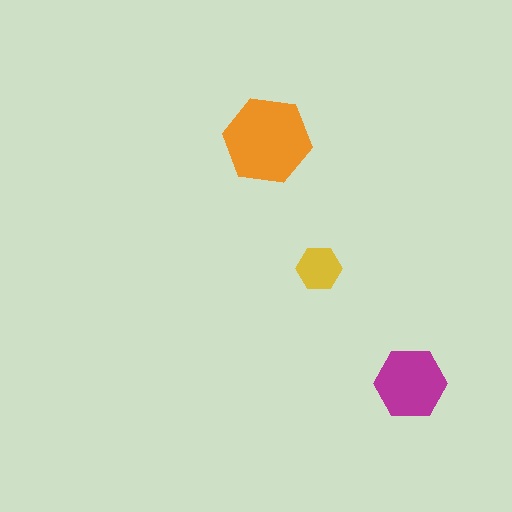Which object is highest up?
The orange hexagon is topmost.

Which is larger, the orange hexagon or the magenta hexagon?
The orange one.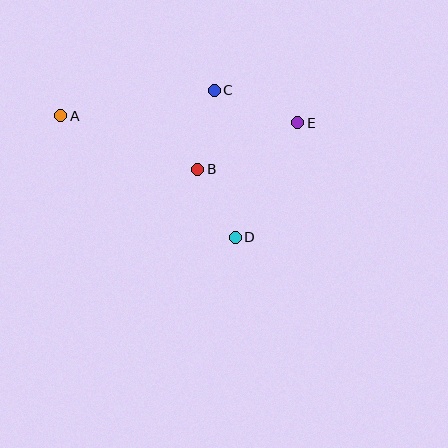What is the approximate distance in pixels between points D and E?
The distance between D and E is approximately 131 pixels.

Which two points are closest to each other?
Points B and D are closest to each other.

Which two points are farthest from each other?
Points A and E are farthest from each other.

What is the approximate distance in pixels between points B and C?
The distance between B and C is approximately 81 pixels.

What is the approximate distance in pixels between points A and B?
The distance between A and B is approximately 147 pixels.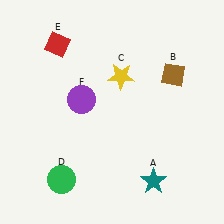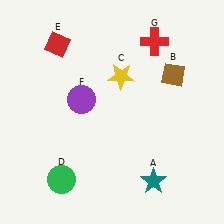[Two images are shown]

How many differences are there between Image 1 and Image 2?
There is 1 difference between the two images.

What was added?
A red cross (G) was added in Image 2.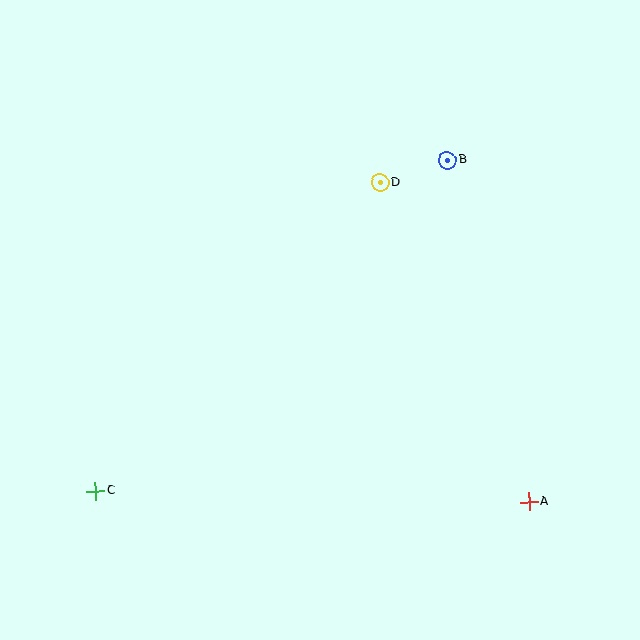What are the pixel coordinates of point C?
Point C is at (96, 491).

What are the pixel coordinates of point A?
Point A is at (529, 502).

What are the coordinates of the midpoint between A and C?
The midpoint between A and C is at (312, 496).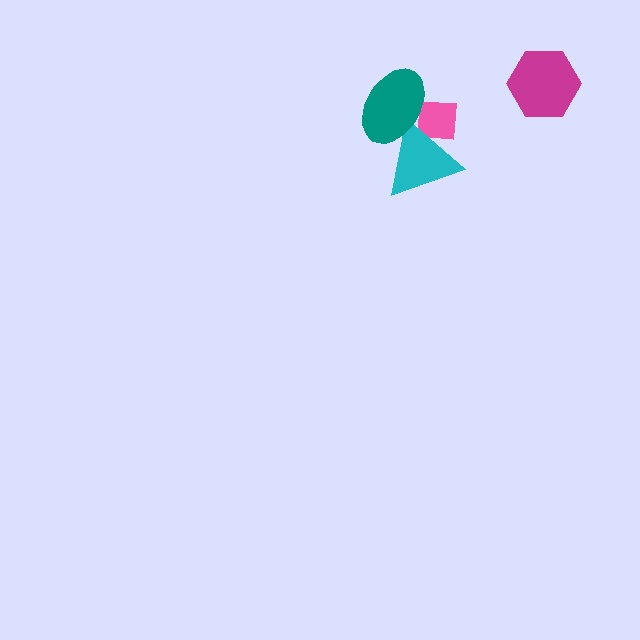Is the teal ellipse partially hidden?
No, no other shape covers it.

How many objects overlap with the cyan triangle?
2 objects overlap with the cyan triangle.